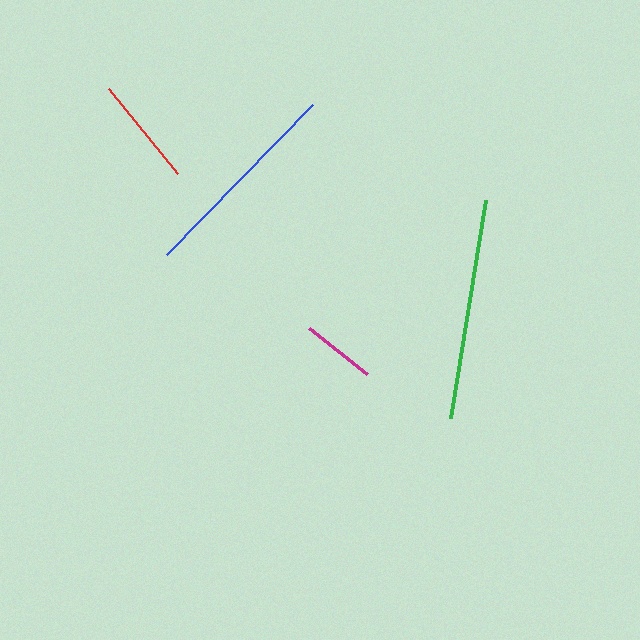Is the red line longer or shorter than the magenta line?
The red line is longer than the magenta line.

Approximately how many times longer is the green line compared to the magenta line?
The green line is approximately 3.0 times the length of the magenta line.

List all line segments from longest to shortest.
From longest to shortest: green, blue, red, magenta.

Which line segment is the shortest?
The magenta line is the shortest at approximately 75 pixels.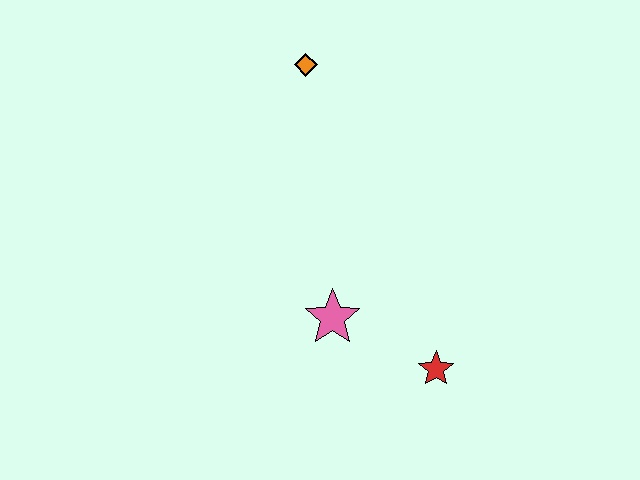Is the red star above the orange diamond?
No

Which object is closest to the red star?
The pink star is closest to the red star.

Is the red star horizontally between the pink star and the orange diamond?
No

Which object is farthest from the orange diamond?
The red star is farthest from the orange diamond.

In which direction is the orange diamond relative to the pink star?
The orange diamond is above the pink star.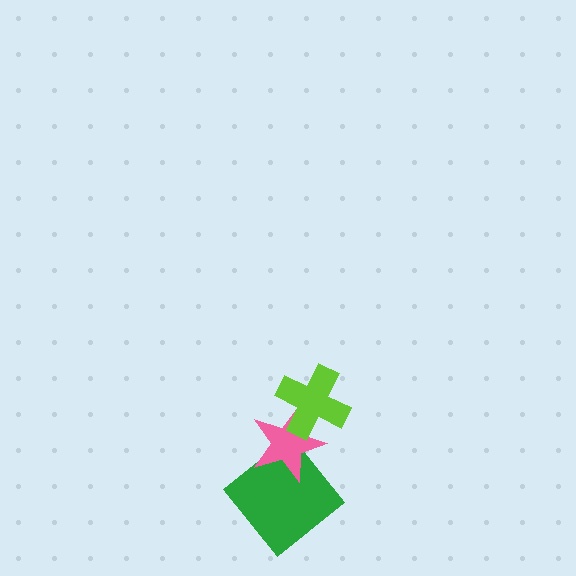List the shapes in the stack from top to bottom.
From top to bottom: the lime cross, the pink star, the green diamond.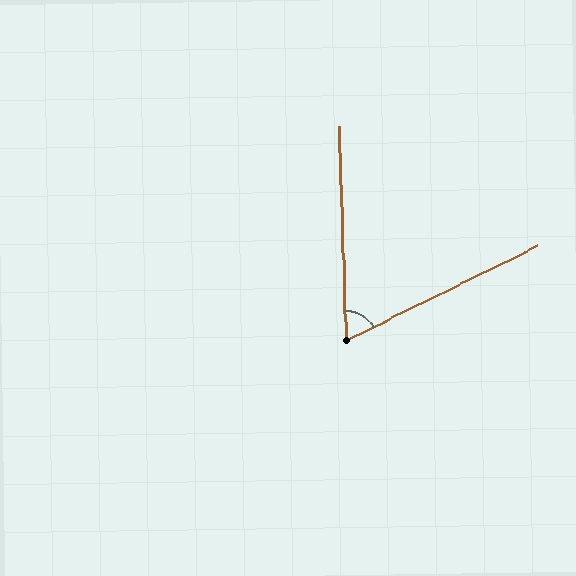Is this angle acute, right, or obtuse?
It is acute.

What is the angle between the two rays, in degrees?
Approximately 66 degrees.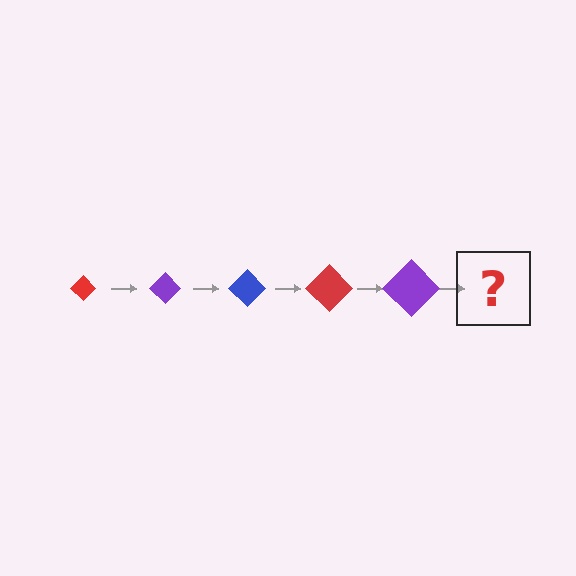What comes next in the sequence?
The next element should be a blue diamond, larger than the previous one.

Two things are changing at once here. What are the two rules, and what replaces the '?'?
The two rules are that the diamond grows larger each step and the color cycles through red, purple, and blue. The '?' should be a blue diamond, larger than the previous one.